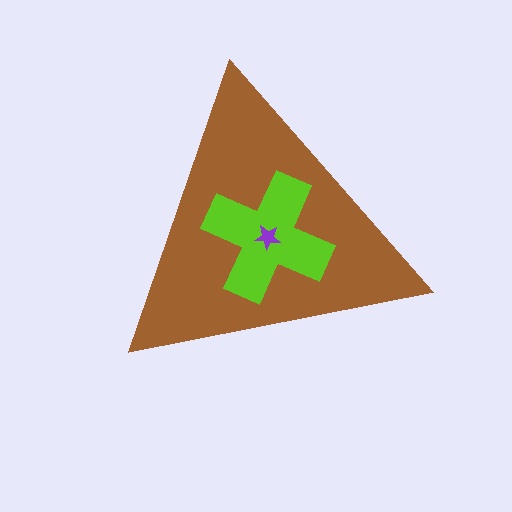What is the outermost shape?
The brown triangle.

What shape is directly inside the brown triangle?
The lime cross.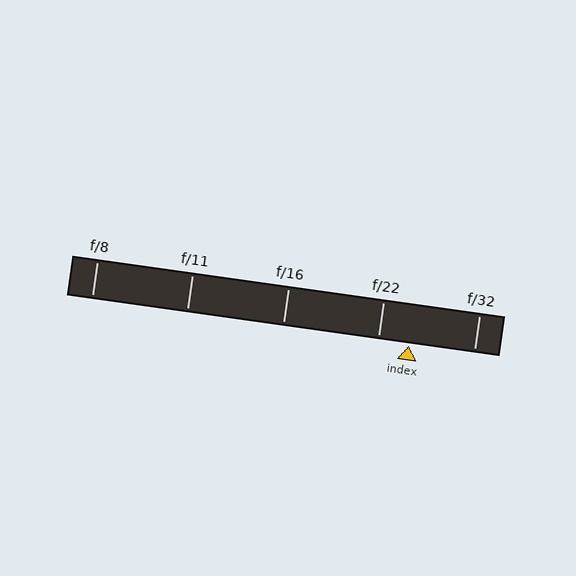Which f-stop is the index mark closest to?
The index mark is closest to f/22.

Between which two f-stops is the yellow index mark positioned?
The index mark is between f/22 and f/32.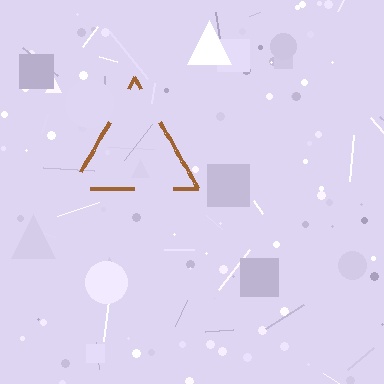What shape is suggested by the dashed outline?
The dashed outline suggests a triangle.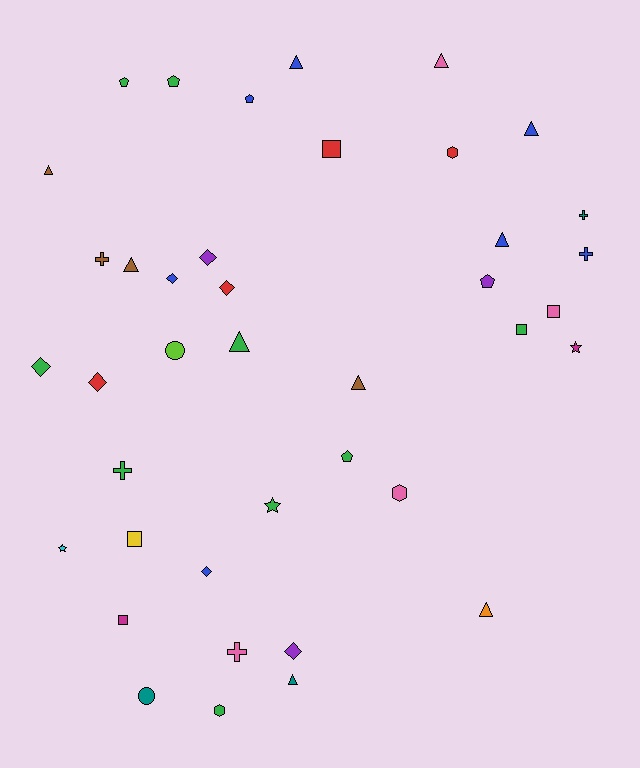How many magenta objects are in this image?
There are 2 magenta objects.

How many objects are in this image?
There are 40 objects.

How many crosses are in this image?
There are 5 crosses.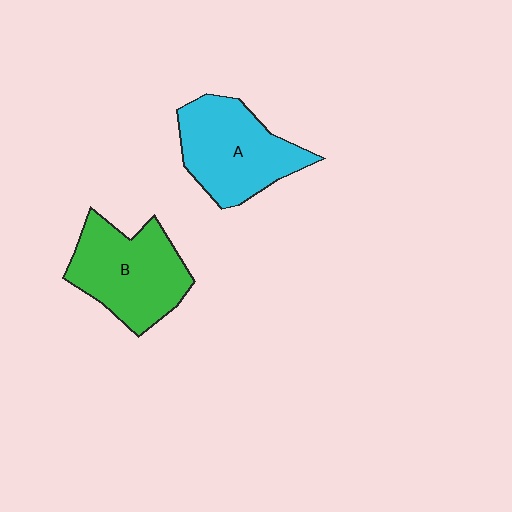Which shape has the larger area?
Shape B (green).